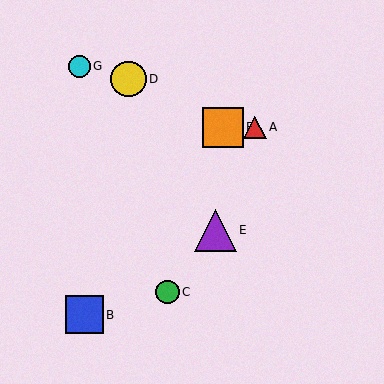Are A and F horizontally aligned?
Yes, both are at y≈128.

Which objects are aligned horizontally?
Objects A, F are aligned horizontally.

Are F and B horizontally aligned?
No, F is at y≈127 and B is at y≈314.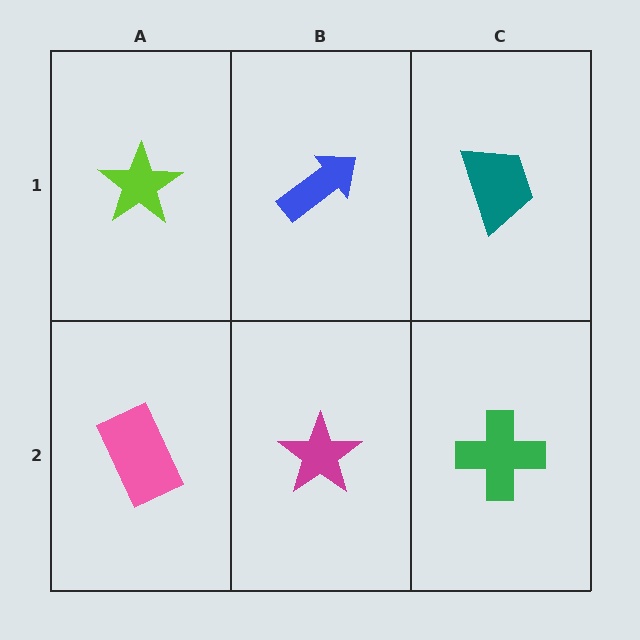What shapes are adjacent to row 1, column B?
A magenta star (row 2, column B), a lime star (row 1, column A), a teal trapezoid (row 1, column C).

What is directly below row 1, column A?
A pink rectangle.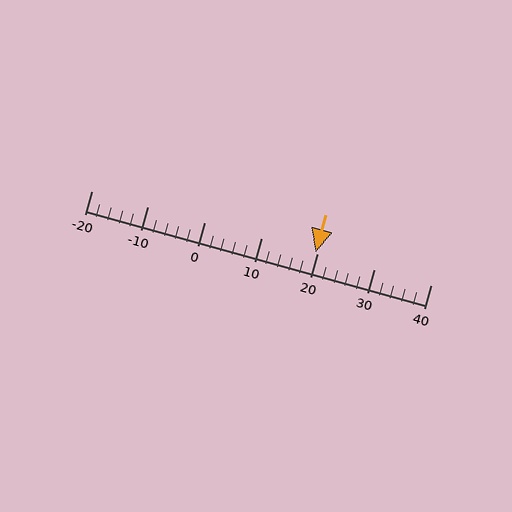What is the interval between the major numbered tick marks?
The major tick marks are spaced 10 units apart.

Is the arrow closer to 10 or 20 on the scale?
The arrow is closer to 20.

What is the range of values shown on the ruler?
The ruler shows values from -20 to 40.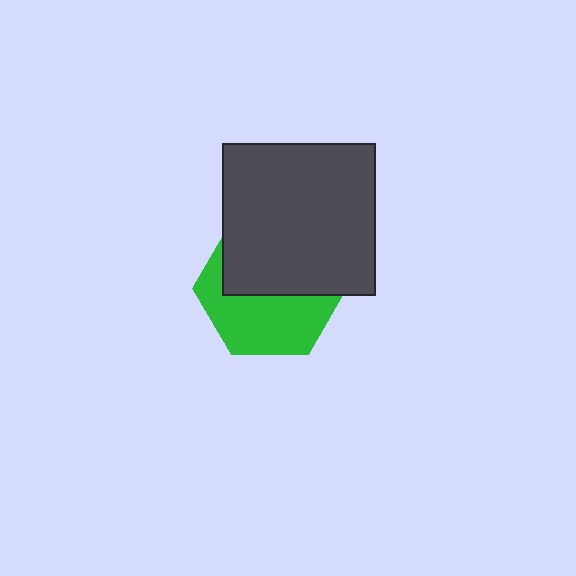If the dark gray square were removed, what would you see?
You would see the complete green hexagon.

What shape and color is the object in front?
The object in front is a dark gray square.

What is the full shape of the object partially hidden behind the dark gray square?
The partially hidden object is a green hexagon.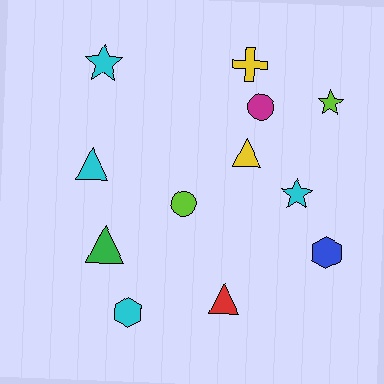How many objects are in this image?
There are 12 objects.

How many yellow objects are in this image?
There are 2 yellow objects.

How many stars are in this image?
There are 3 stars.